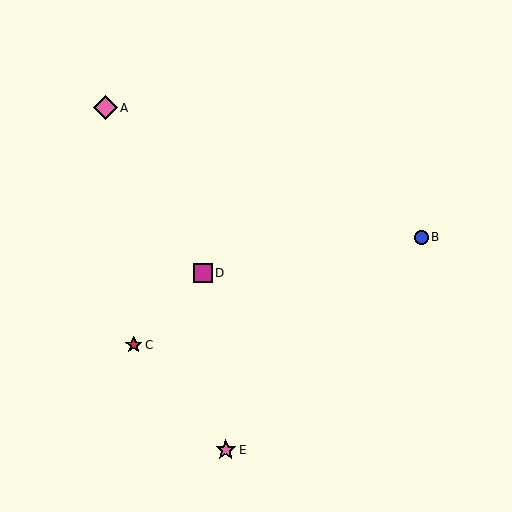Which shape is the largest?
The pink diamond (labeled A) is the largest.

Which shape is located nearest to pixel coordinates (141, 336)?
The red star (labeled C) at (134, 345) is nearest to that location.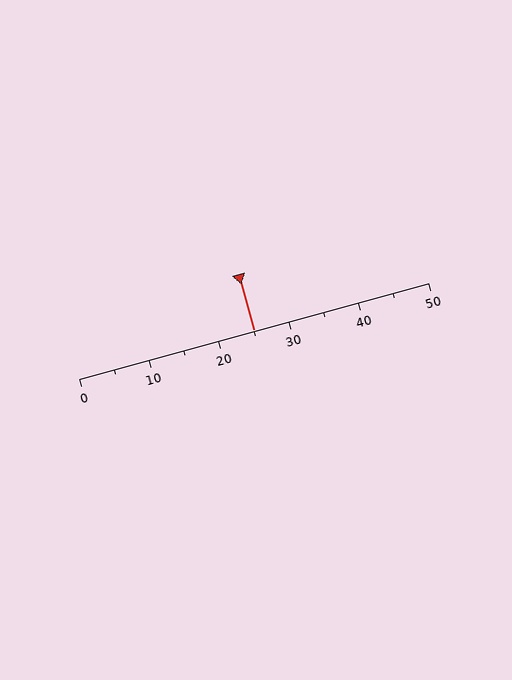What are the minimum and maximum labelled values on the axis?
The axis runs from 0 to 50.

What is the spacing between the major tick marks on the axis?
The major ticks are spaced 10 apart.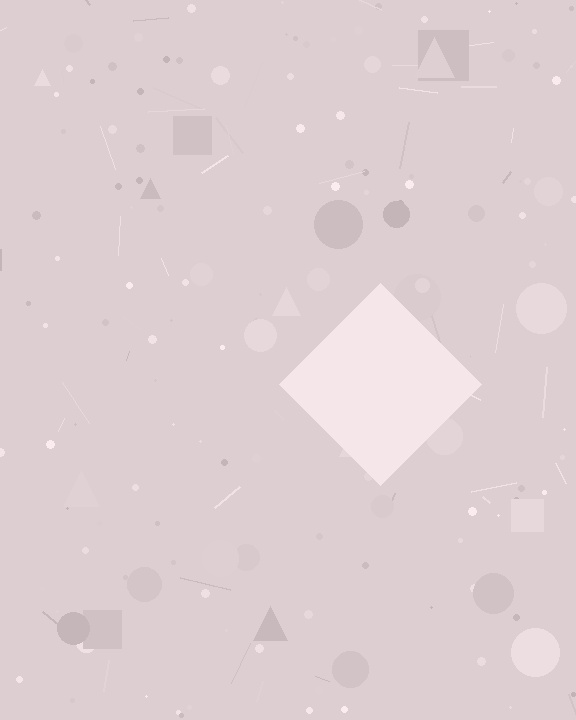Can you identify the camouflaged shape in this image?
The camouflaged shape is a diamond.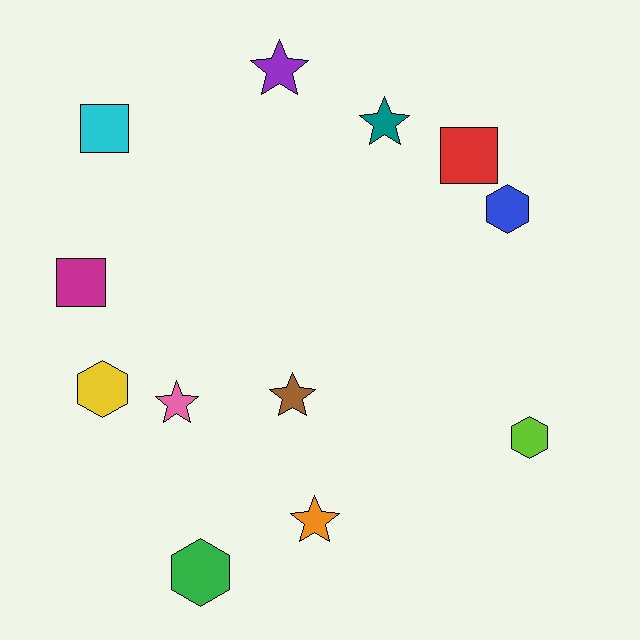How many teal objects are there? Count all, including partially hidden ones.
There is 1 teal object.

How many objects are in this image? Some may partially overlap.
There are 12 objects.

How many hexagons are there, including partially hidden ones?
There are 4 hexagons.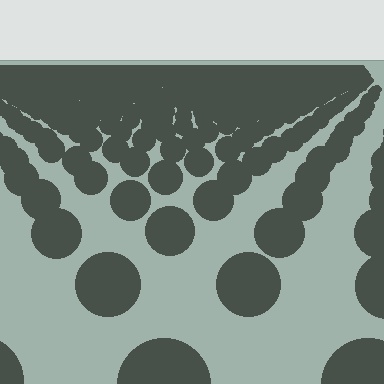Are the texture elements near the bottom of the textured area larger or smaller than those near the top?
Larger. Near the bottom, elements are closer to the viewer and appear at a bigger on-screen size.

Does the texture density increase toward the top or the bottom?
Density increases toward the top.